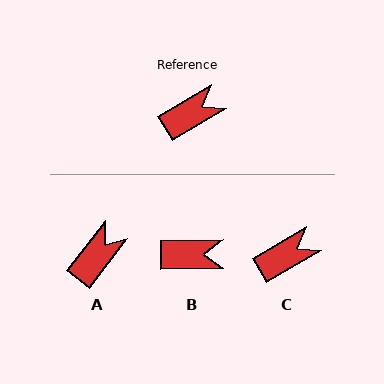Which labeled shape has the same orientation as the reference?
C.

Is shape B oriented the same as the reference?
No, it is off by about 30 degrees.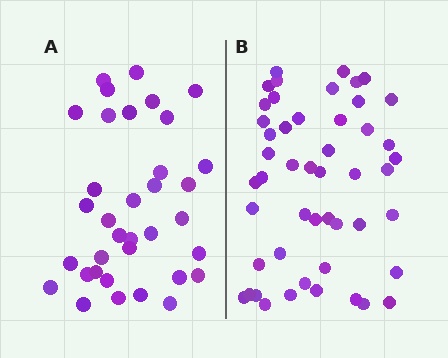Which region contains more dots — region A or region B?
Region B (the right region) has more dots.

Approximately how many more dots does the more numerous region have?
Region B has approximately 15 more dots than region A.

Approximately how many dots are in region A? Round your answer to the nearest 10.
About 40 dots. (The exact count is 35, which rounds to 40.)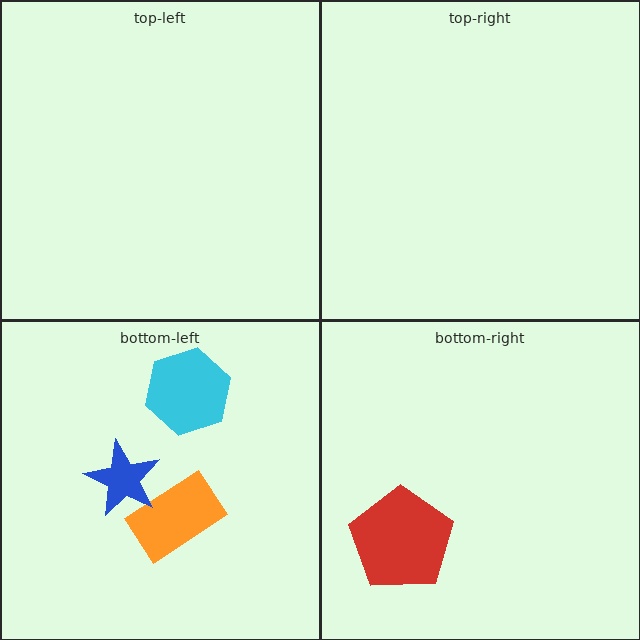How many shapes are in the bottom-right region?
1.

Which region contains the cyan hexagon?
The bottom-left region.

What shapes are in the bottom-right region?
The red pentagon.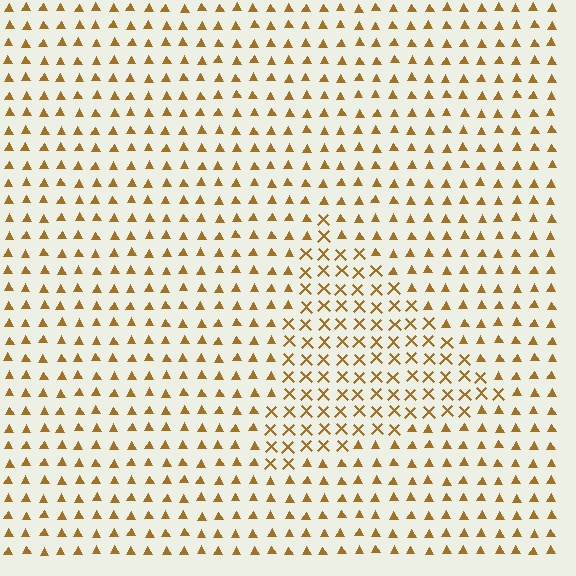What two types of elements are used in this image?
The image uses X marks inside the triangle region and triangles outside it.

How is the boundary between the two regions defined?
The boundary is defined by a change in element shape: X marks inside vs. triangles outside. All elements share the same color and spacing.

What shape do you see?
I see a triangle.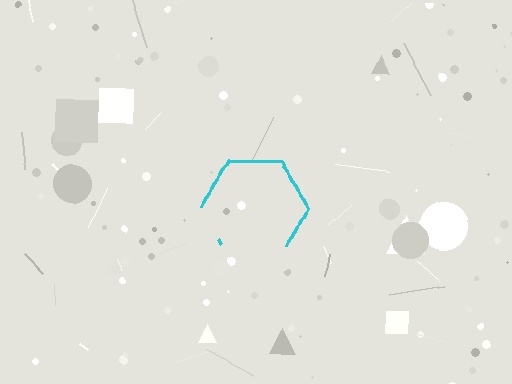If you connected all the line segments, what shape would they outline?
They would outline a hexagon.